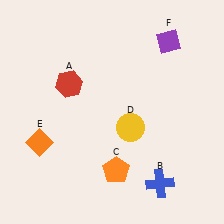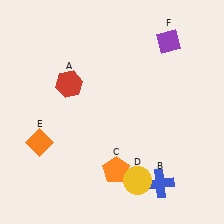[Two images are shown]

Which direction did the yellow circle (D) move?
The yellow circle (D) moved down.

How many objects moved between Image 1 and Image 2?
1 object moved between the two images.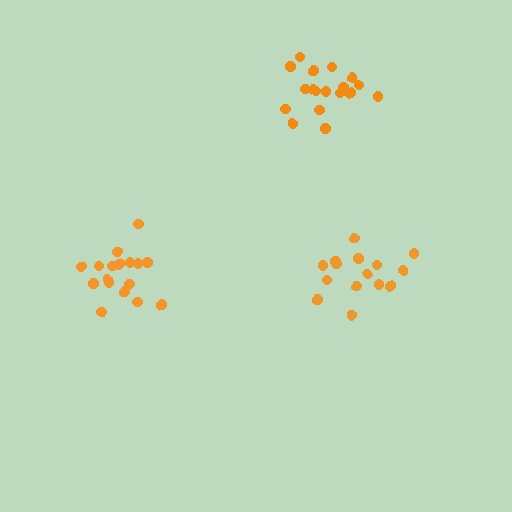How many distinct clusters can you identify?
There are 3 distinct clusters.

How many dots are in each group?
Group 1: 17 dots, Group 2: 19 dots, Group 3: 15 dots (51 total).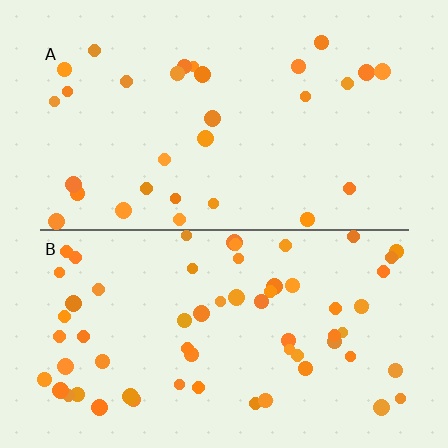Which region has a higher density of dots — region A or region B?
B (the bottom).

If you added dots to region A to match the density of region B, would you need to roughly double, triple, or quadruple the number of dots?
Approximately double.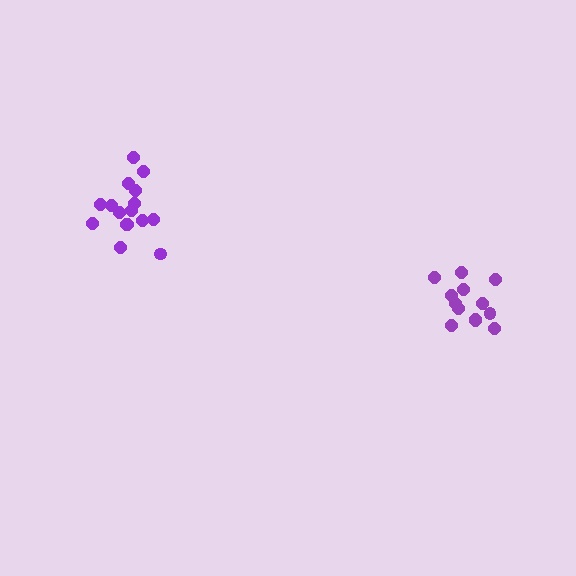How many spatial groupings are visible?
There are 2 spatial groupings.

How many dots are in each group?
Group 1: 13 dots, Group 2: 16 dots (29 total).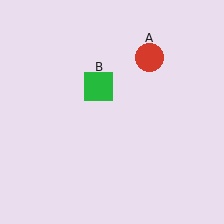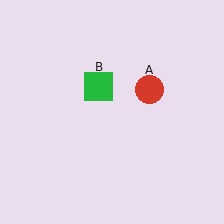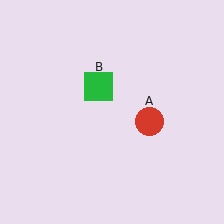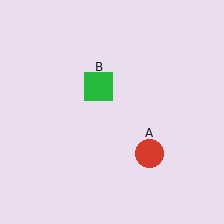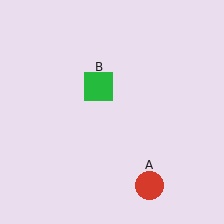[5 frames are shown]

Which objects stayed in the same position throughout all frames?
Green square (object B) remained stationary.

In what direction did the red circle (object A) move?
The red circle (object A) moved down.